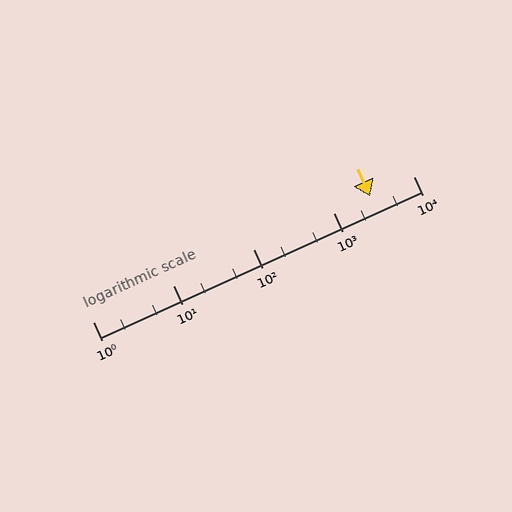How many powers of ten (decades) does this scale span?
The scale spans 4 decades, from 1 to 10000.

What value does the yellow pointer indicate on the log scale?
The pointer indicates approximately 2900.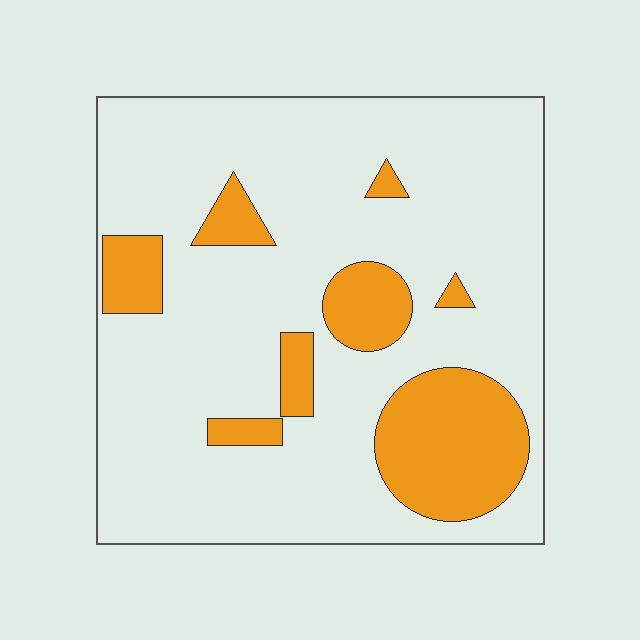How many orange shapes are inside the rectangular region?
8.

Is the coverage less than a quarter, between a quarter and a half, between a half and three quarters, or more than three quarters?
Less than a quarter.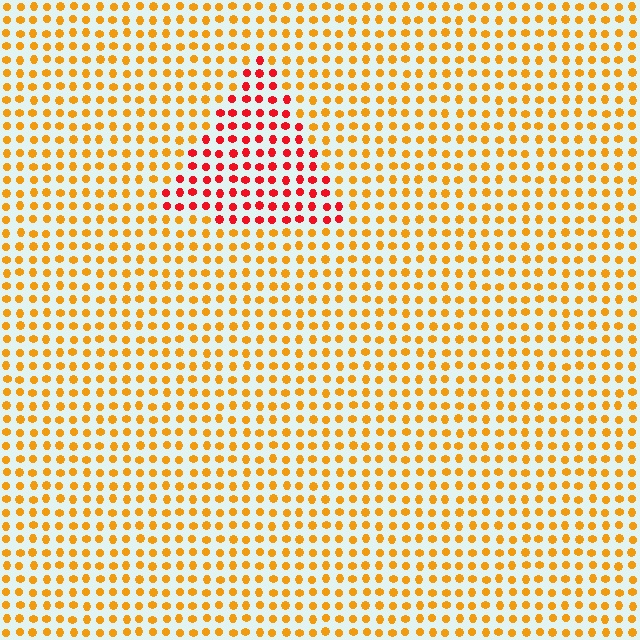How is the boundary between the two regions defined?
The boundary is defined purely by a slight shift in hue (about 42 degrees). Spacing, size, and orientation are identical on both sides.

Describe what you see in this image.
The image is filled with small orange elements in a uniform arrangement. A triangle-shaped region is visible where the elements are tinted to a slightly different hue, forming a subtle color boundary.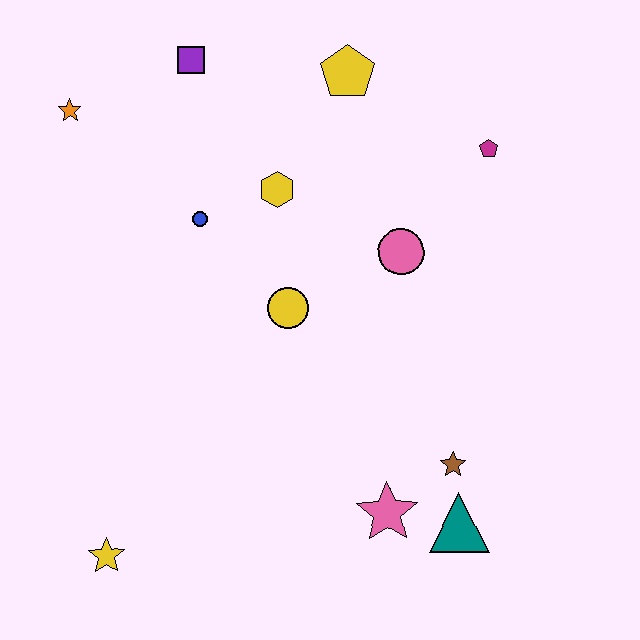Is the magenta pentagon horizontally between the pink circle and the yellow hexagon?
No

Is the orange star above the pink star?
Yes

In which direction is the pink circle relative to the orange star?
The pink circle is to the right of the orange star.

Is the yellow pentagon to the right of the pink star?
No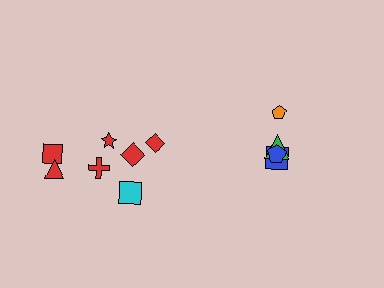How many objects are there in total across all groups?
There are 11 objects.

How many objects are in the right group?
There are 4 objects.